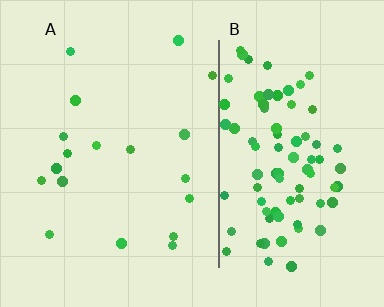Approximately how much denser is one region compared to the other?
Approximately 5.0× — region B over region A.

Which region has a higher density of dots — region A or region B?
B (the right).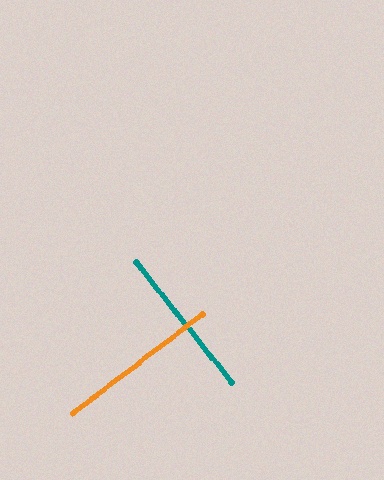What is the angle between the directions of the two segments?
Approximately 89 degrees.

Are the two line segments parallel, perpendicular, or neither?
Perpendicular — they meet at approximately 89°.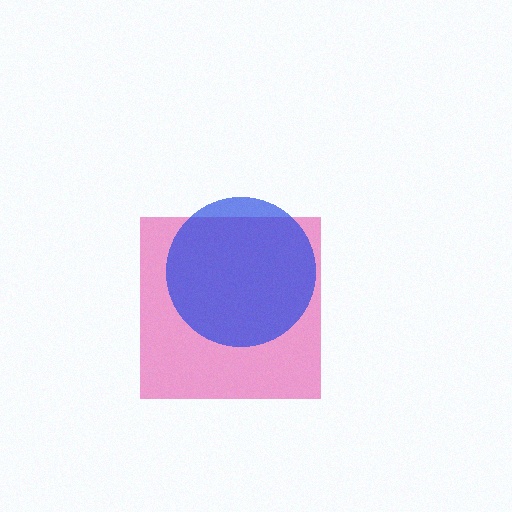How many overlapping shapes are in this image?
There are 2 overlapping shapes in the image.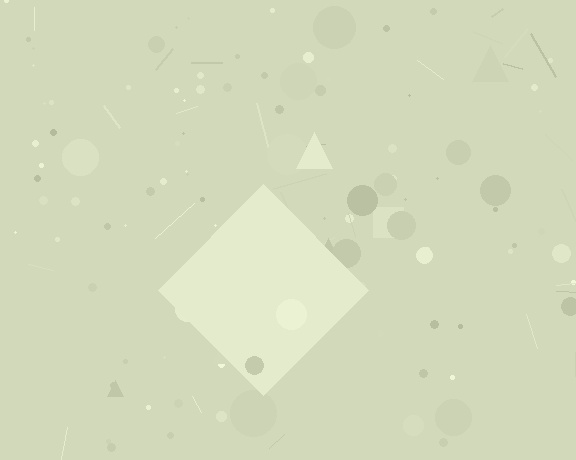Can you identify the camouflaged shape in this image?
The camouflaged shape is a diamond.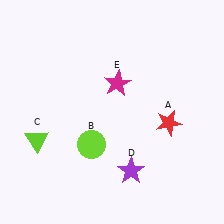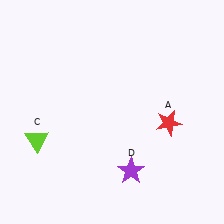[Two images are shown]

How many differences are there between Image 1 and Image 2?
There are 2 differences between the two images.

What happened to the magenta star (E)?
The magenta star (E) was removed in Image 2. It was in the top-right area of Image 1.